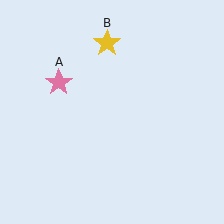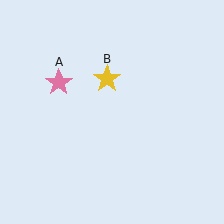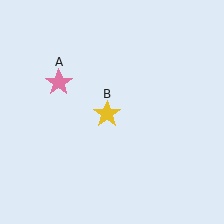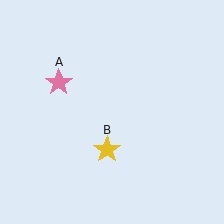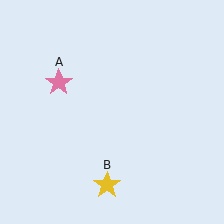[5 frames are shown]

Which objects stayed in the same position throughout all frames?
Pink star (object A) remained stationary.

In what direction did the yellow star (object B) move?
The yellow star (object B) moved down.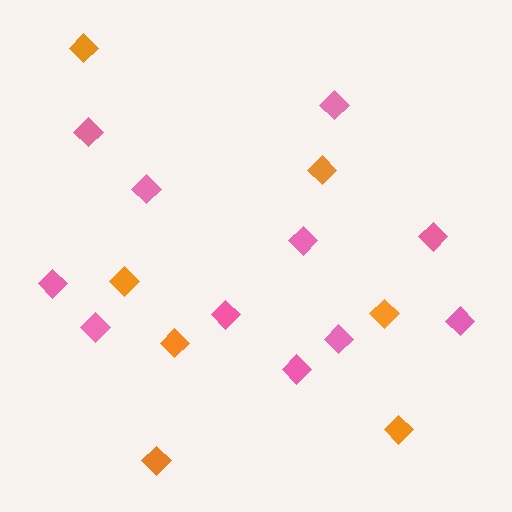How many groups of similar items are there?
There are 2 groups: one group of orange diamonds (7) and one group of pink diamonds (11).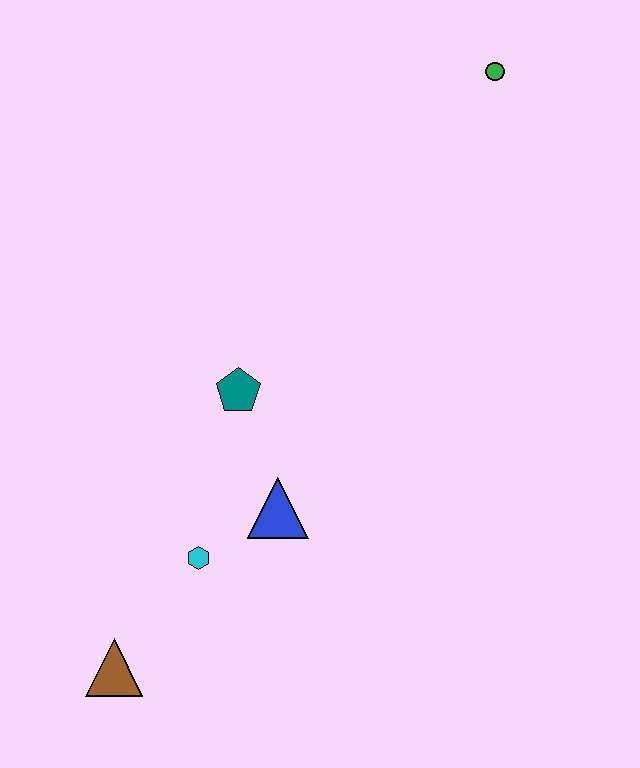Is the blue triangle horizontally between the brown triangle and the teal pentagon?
No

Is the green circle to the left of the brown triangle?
No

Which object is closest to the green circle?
The teal pentagon is closest to the green circle.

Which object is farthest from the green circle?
The brown triangle is farthest from the green circle.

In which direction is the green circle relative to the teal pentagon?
The green circle is above the teal pentagon.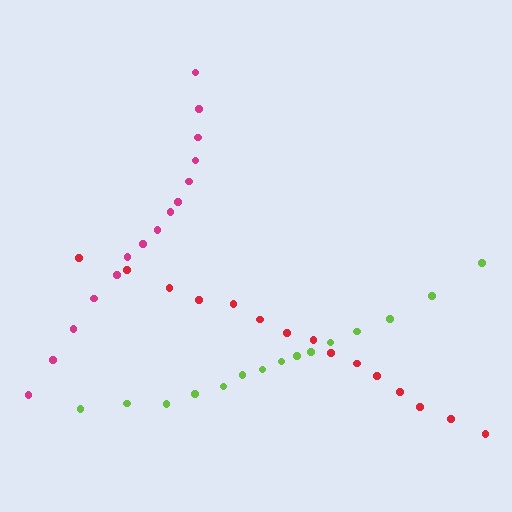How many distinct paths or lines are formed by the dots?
There are 3 distinct paths.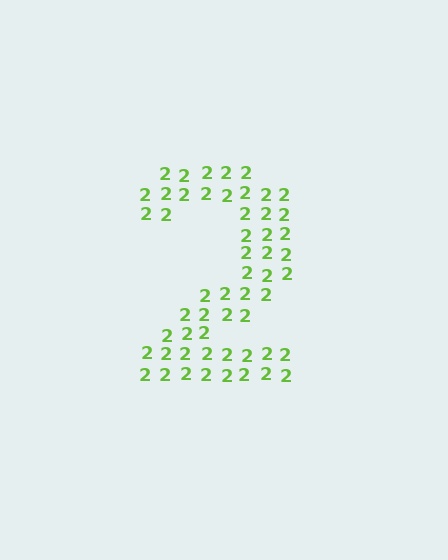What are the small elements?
The small elements are digit 2's.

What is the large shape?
The large shape is the digit 2.